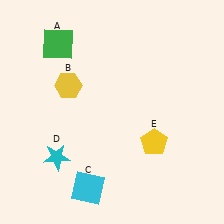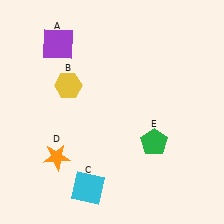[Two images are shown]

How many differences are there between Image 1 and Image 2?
There are 3 differences between the two images.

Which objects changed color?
A changed from green to purple. D changed from cyan to orange. E changed from yellow to green.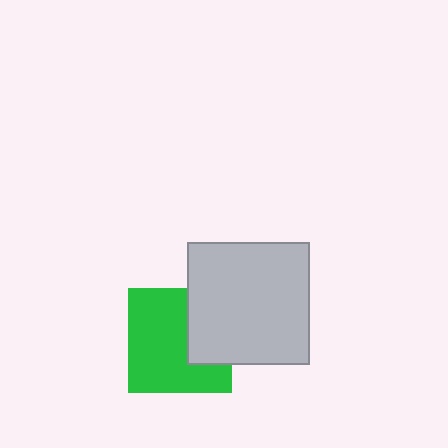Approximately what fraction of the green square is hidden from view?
Roughly 31% of the green square is hidden behind the light gray square.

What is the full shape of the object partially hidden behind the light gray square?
The partially hidden object is a green square.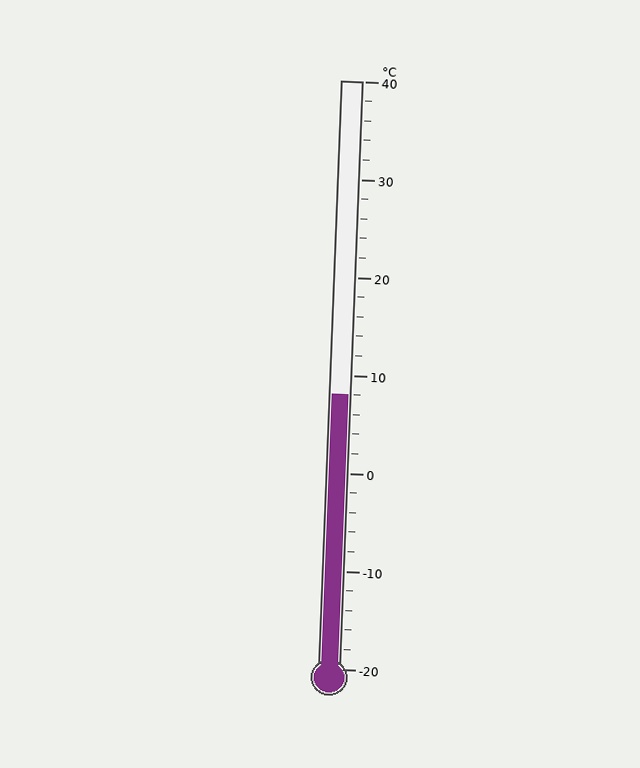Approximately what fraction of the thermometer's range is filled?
The thermometer is filled to approximately 45% of its range.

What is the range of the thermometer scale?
The thermometer scale ranges from -20°C to 40°C.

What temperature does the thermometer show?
The thermometer shows approximately 8°C.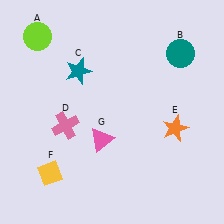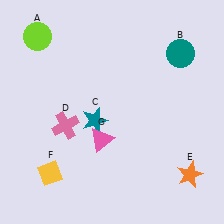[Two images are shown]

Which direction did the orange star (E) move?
The orange star (E) moved down.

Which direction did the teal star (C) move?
The teal star (C) moved down.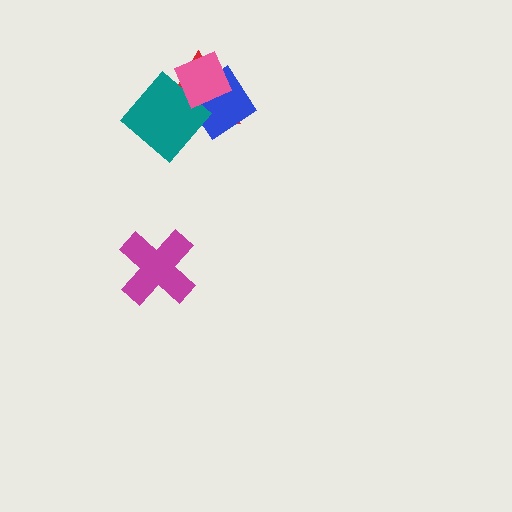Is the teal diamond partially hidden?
Yes, it is partially covered by another shape.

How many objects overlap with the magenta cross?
0 objects overlap with the magenta cross.